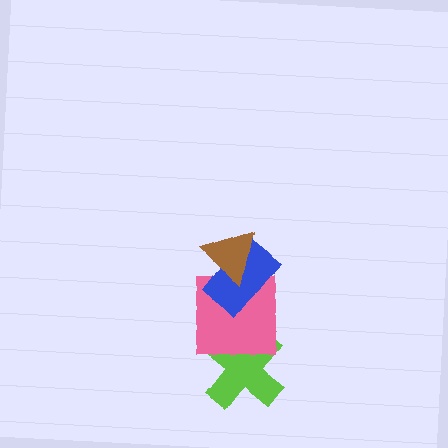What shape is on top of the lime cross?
The pink square is on top of the lime cross.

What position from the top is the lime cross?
The lime cross is 4th from the top.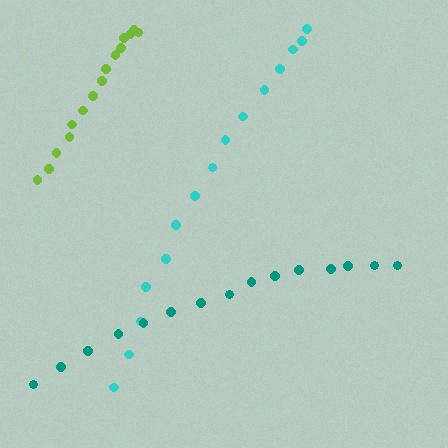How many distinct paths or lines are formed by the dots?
There are 3 distinct paths.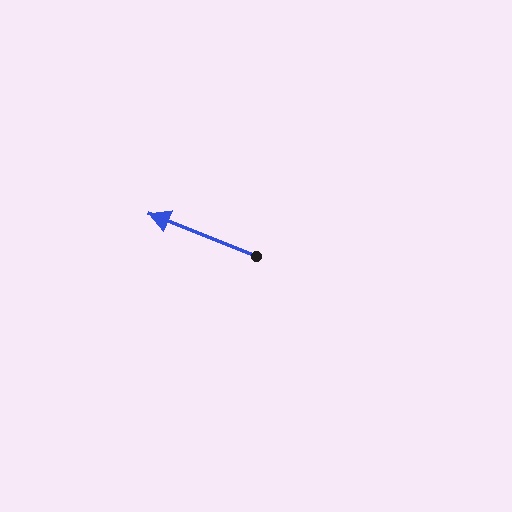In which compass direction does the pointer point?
West.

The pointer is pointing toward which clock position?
Roughly 10 o'clock.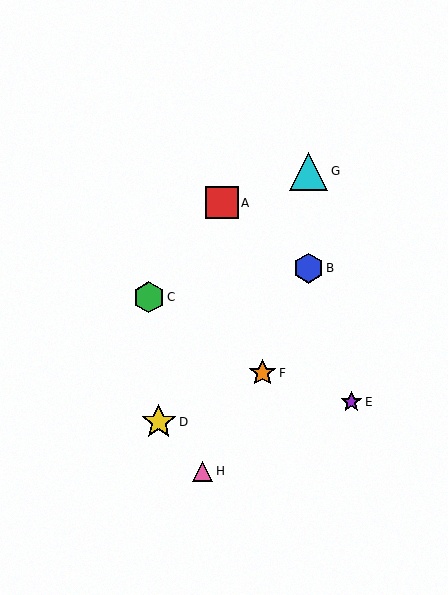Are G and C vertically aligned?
No, G is at x≈308 and C is at x≈149.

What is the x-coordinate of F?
Object F is at x≈262.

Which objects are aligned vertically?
Objects B, G are aligned vertically.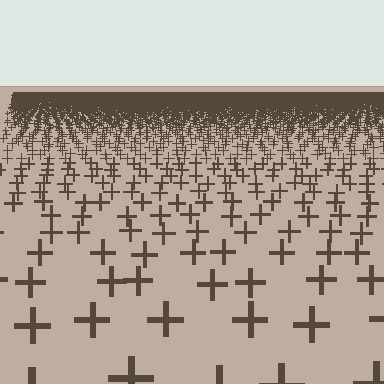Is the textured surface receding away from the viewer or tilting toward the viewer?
The surface is receding away from the viewer. Texture elements get smaller and denser toward the top.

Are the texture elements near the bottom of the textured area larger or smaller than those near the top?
Larger. Near the bottom, elements are closer to the viewer and appear at a bigger on-screen size.